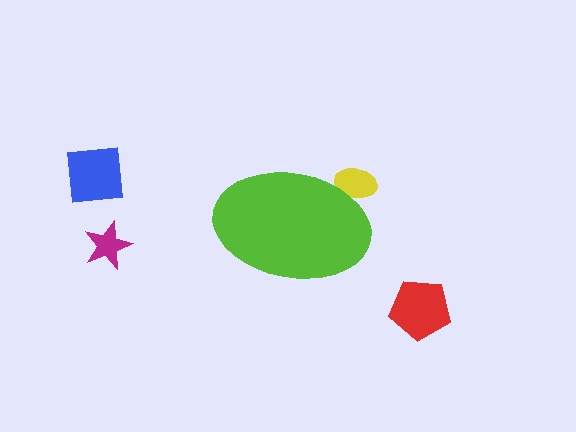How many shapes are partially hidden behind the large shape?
1 shape is partially hidden.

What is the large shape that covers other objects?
A lime ellipse.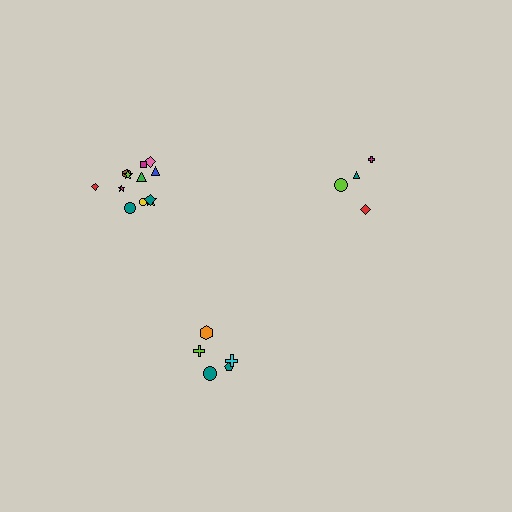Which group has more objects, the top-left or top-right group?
The top-left group.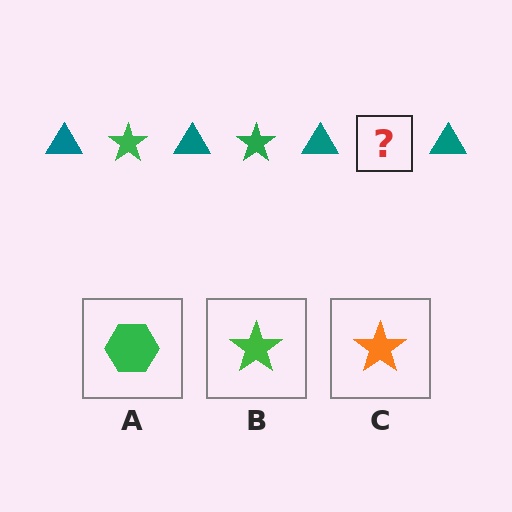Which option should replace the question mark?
Option B.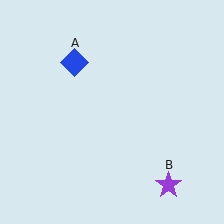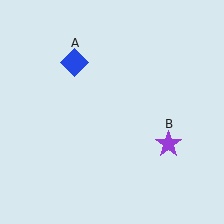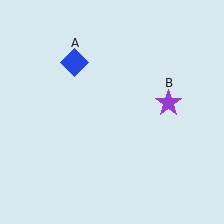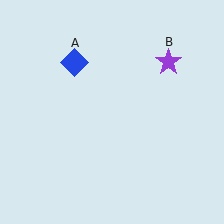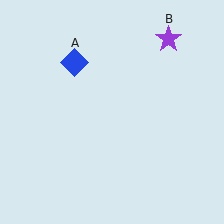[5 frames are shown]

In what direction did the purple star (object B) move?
The purple star (object B) moved up.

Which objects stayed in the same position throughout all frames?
Blue diamond (object A) remained stationary.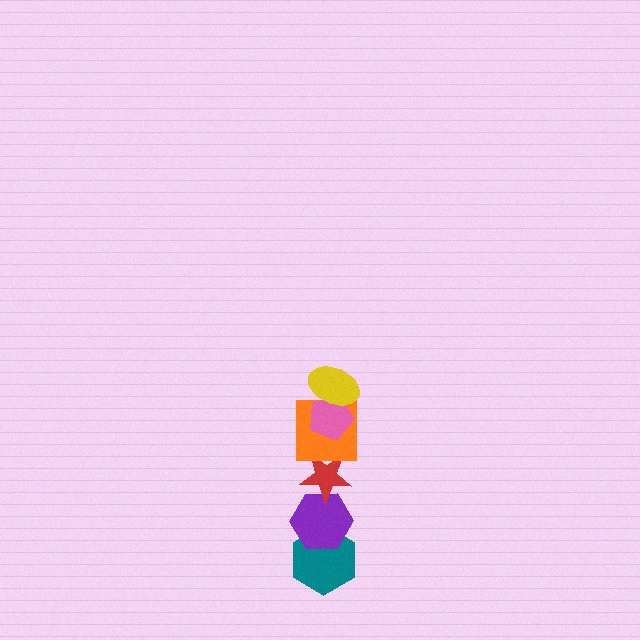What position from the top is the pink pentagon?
The pink pentagon is 2nd from the top.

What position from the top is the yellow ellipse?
The yellow ellipse is 1st from the top.